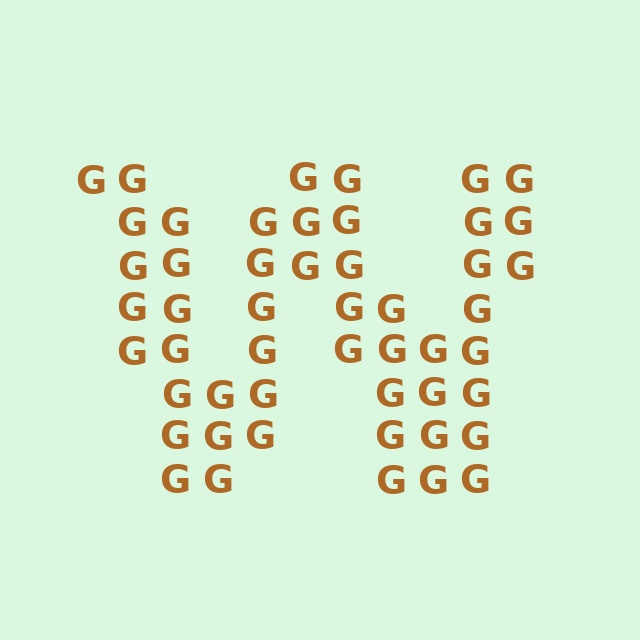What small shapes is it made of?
It is made of small letter G's.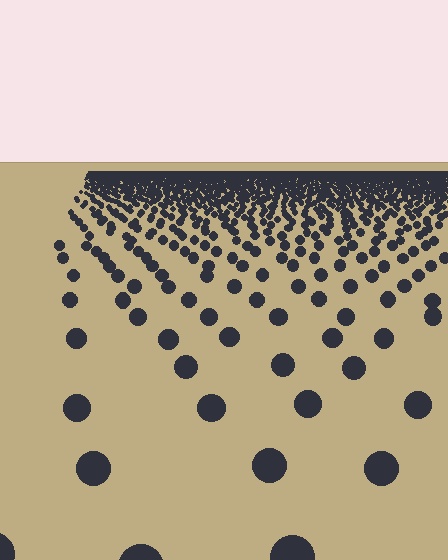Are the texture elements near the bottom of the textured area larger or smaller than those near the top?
Larger. Near the bottom, elements are closer to the viewer and appear at a bigger on-screen size.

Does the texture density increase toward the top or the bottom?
Density increases toward the top.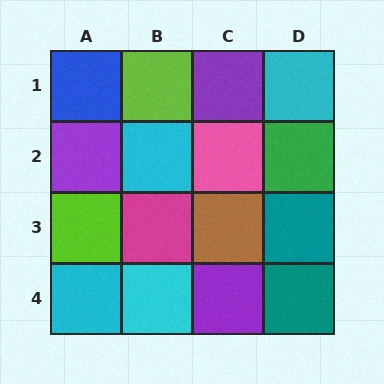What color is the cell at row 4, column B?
Cyan.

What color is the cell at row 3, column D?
Teal.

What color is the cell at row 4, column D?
Teal.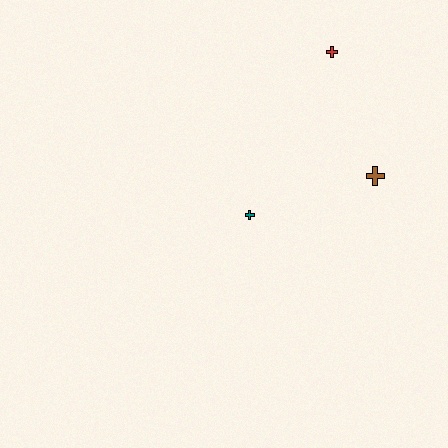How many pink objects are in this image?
There are no pink objects.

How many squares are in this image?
There are no squares.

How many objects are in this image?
There are 3 objects.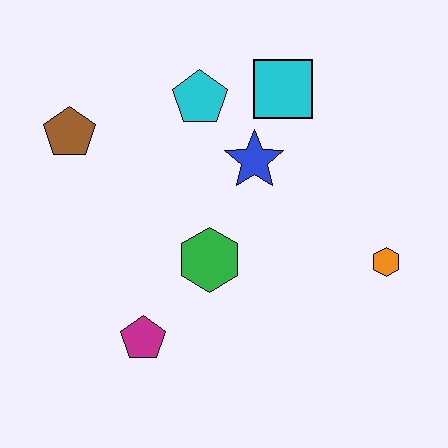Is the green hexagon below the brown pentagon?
Yes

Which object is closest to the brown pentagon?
The cyan pentagon is closest to the brown pentagon.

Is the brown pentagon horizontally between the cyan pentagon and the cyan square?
No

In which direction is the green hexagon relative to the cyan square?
The green hexagon is below the cyan square.